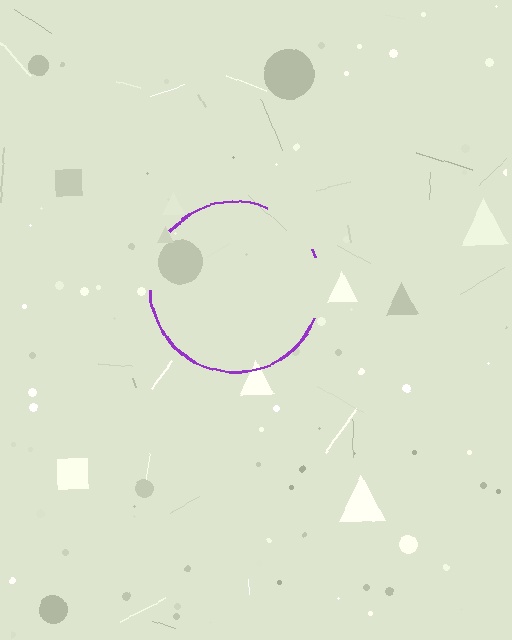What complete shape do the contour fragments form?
The contour fragments form a circle.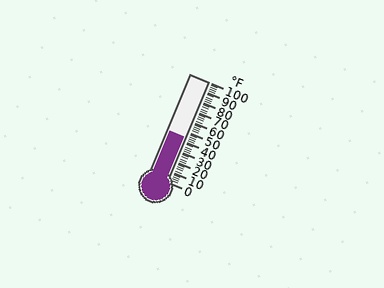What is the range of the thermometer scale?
The thermometer scale ranges from 0°F to 100°F.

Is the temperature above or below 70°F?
The temperature is below 70°F.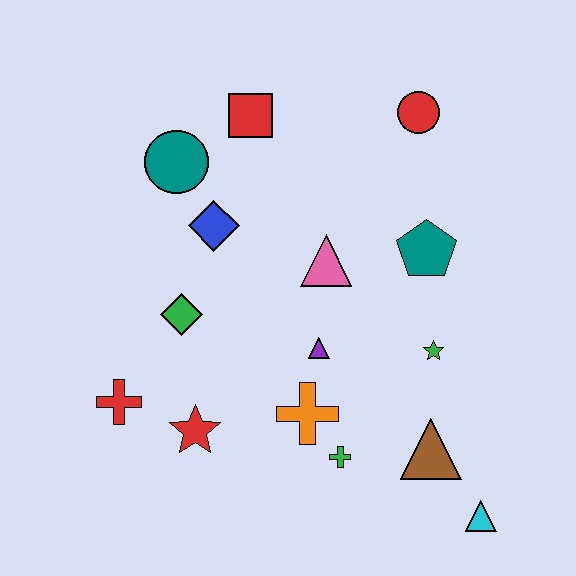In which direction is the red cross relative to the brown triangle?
The red cross is to the left of the brown triangle.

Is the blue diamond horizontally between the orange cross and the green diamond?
Yes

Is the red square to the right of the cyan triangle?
No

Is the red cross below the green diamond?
Yes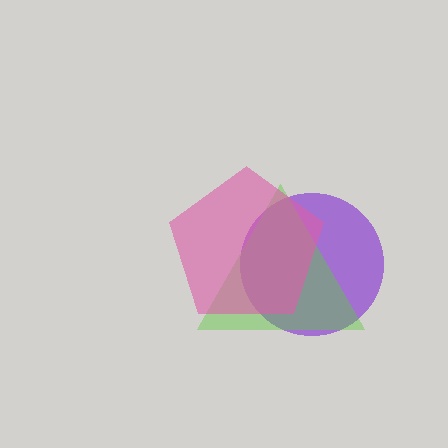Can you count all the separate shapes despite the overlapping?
Yes, there are 3 separate shapes.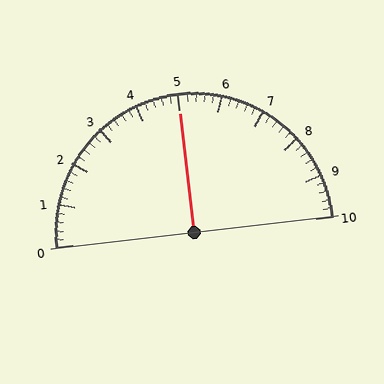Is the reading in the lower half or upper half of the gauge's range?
The reading is in the upper half of the range (0 to 10).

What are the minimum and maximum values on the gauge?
The gauge ranges from 0 to 10.